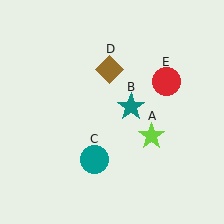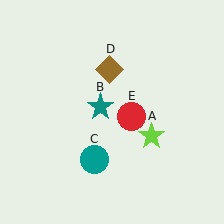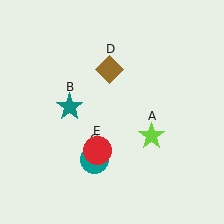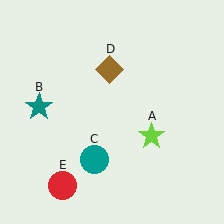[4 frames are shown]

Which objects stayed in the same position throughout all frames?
Lime star (object A) and teal circle (object C) and brown diamond (object D) remained stationary.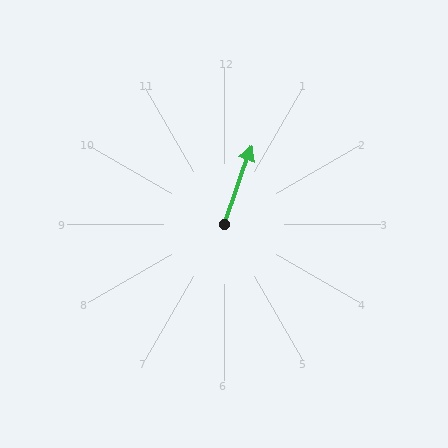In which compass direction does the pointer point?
North.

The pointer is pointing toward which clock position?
Roughly 1 o'clock.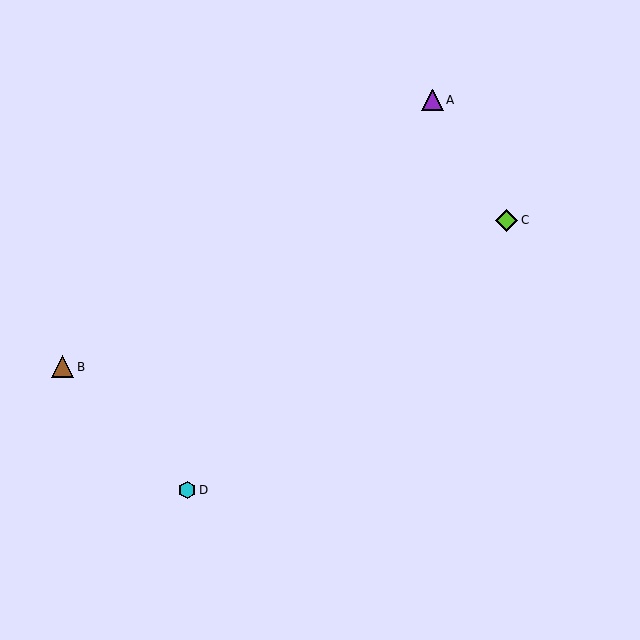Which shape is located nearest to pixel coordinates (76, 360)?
The brown triangle (labeled B) at (63, 367) is nearest to that location.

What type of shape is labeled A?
Shape A is a purple triangle.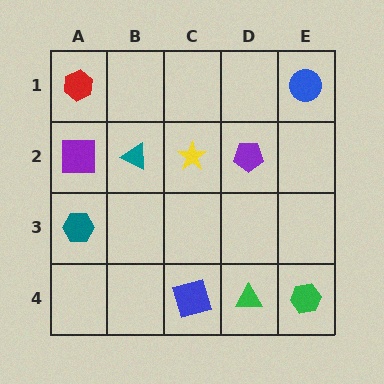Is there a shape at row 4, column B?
No, that cell is empty.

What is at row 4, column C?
A blue square.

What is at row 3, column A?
A teal hexagon.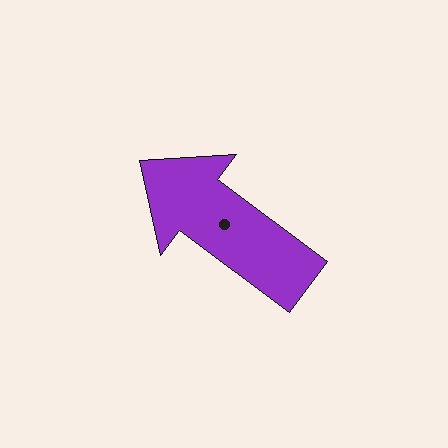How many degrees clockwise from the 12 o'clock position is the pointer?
Approximately 307 degrees.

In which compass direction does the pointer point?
Northwest.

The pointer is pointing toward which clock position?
Roughly 10 o'clock.